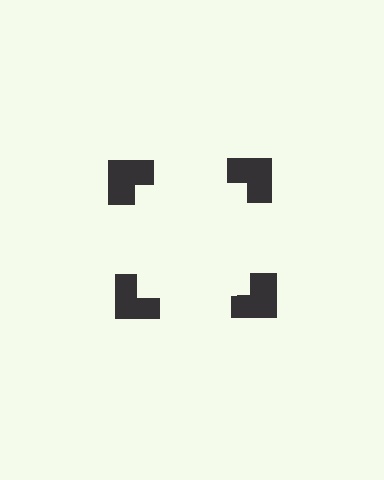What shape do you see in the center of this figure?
An illusory square — its edges are inferred from the aligned wedge cuts in the notched squares, not physically drawn.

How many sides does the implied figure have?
4 sides.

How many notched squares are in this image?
There are 4 — one at each vertex of the illusory square.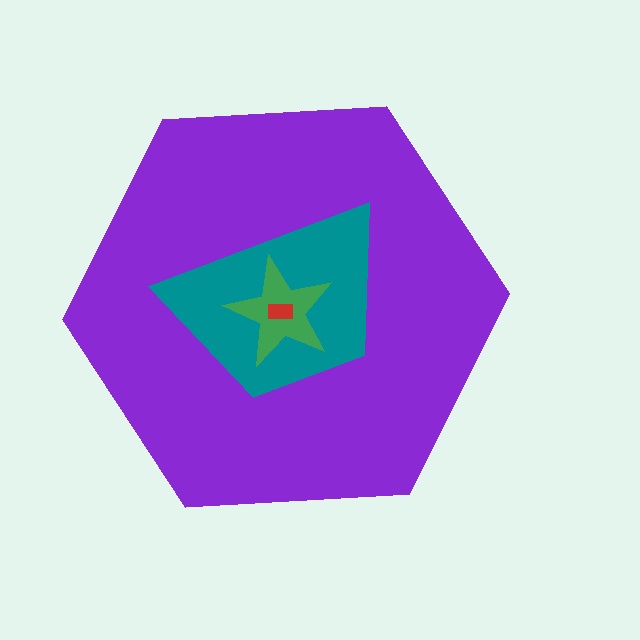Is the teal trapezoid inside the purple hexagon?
Yes.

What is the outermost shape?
The purple hexagon.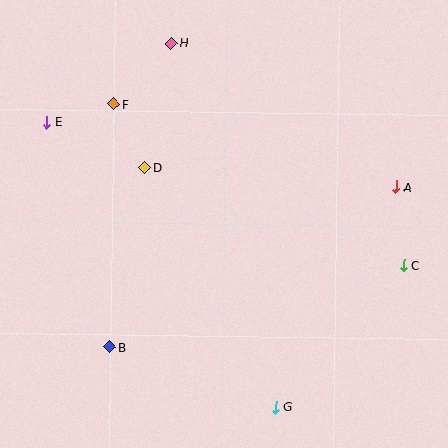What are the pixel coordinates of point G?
Point G is at (276, 407).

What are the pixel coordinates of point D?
Point D is at (145, 168).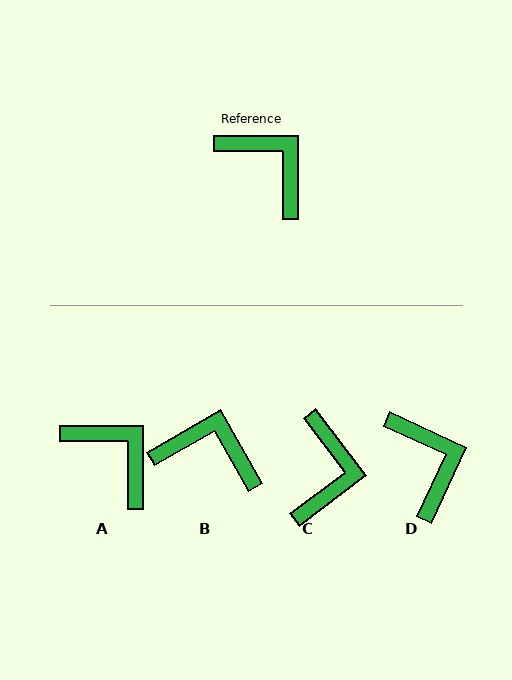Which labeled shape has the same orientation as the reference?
A.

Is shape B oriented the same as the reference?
No, it is off by about 30 degrees.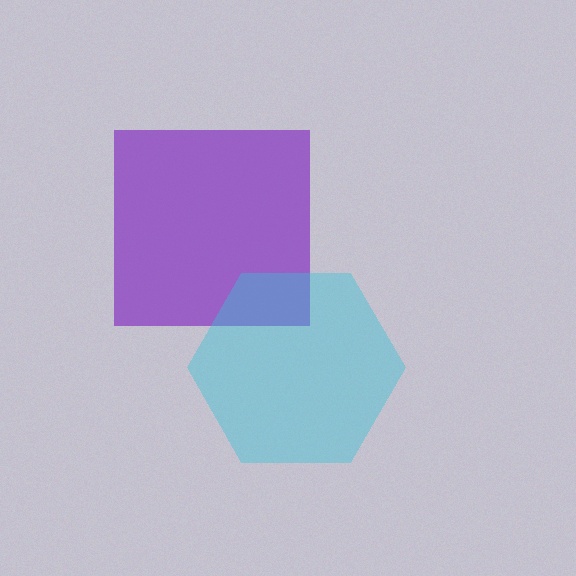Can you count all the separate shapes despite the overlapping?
Yes, there are 2 separate shapes.